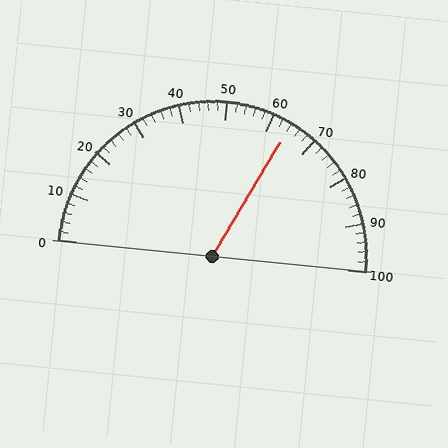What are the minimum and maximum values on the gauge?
The gauge ranges from 0 to 100.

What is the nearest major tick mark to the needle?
The nearest major tick mark is 60.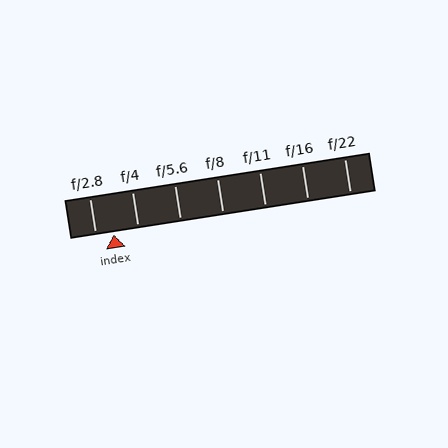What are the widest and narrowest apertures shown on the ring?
The widest aperture shown is f/2.8 and the narrowest is f/22.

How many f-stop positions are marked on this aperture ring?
There are 7 f-stop positions marked.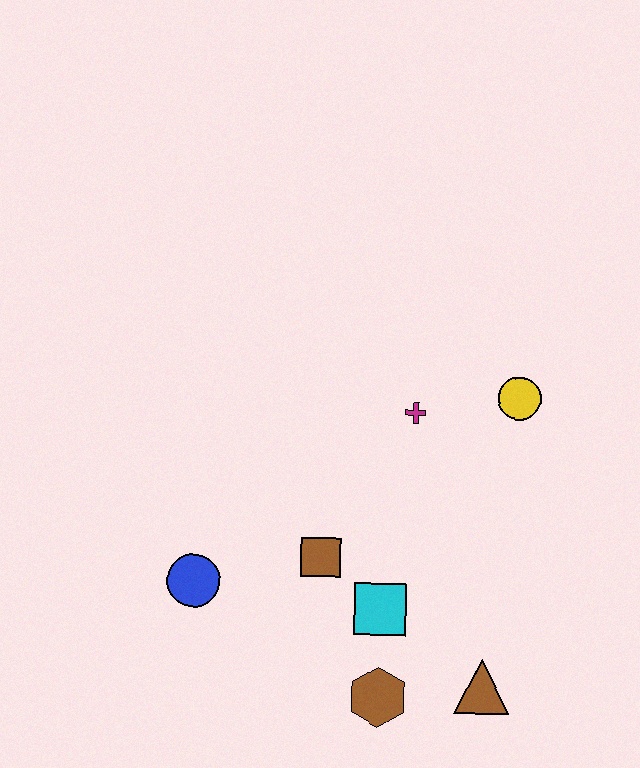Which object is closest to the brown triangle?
The brown hexagon is closest to the brown triangle.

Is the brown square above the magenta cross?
No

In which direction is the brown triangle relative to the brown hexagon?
The brown triangle is to the right of the brown hexagon.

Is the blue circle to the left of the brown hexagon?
Yes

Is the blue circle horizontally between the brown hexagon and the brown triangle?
No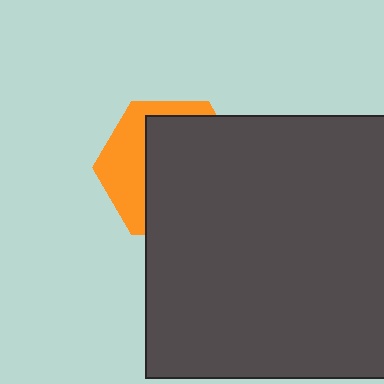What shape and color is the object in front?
The object in front is a dark gray square.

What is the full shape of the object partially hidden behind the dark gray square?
The partially hidden object is an orange hexagon.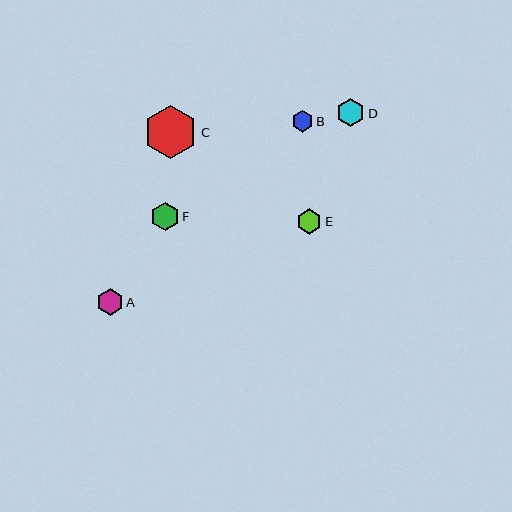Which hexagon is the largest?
Hexagon C is the largest with a size of approximately 53 pixels.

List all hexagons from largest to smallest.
From largest to smallest: C, D, F, A, E, B.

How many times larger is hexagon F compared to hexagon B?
Hexagon F is approximately 1.3 times the size of hexagon B.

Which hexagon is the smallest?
Hexagon B is the smallest with a size of approximately 22 pixels.